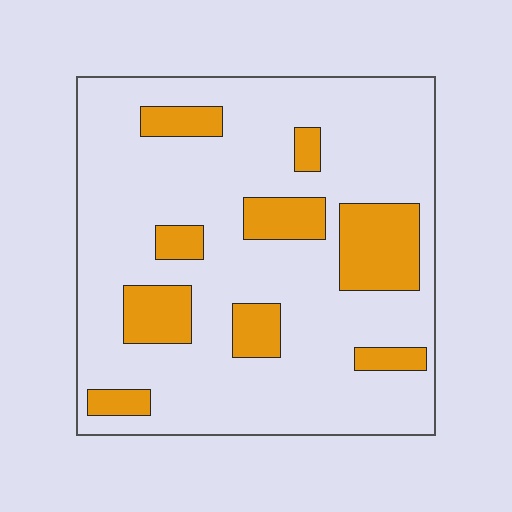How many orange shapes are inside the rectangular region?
9.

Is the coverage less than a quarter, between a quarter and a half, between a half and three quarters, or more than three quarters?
Less than a quarter.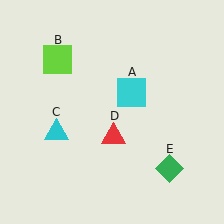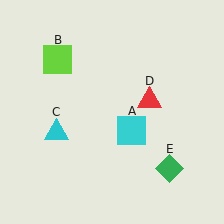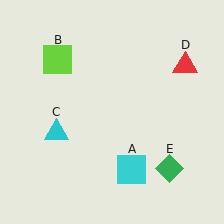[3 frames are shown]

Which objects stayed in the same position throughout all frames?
Lime square (object B) and cyan triangle (object C) and green diamond (object E) remained stationary.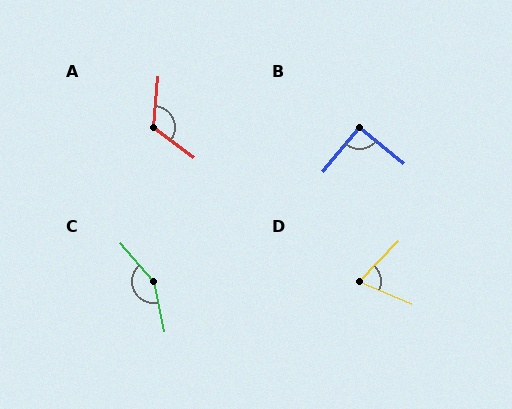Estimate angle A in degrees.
Approximately 122 degrees.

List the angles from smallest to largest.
D (68°), B (91°), A (122°), C (152°).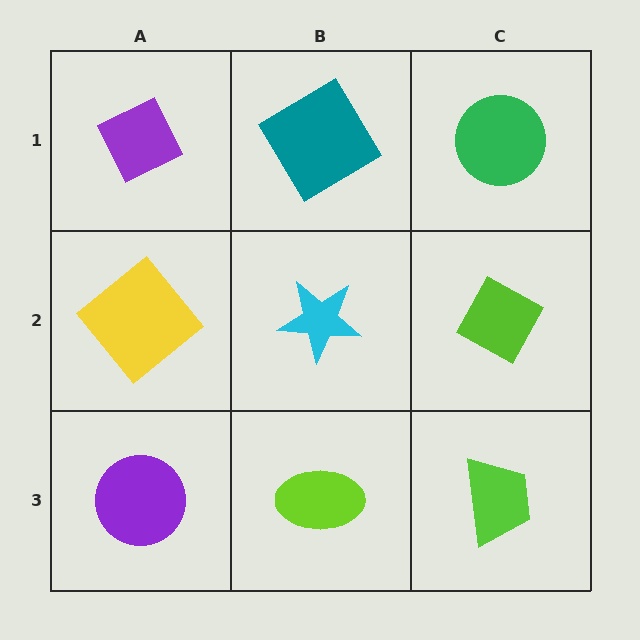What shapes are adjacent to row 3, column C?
A lime diamond (row 2, column C), a lime ellipse (row 3, column B).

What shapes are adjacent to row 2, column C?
A green circle (row 1, column C), a lime trapezoid (row 3, column C), a cyan star (row 2, column B).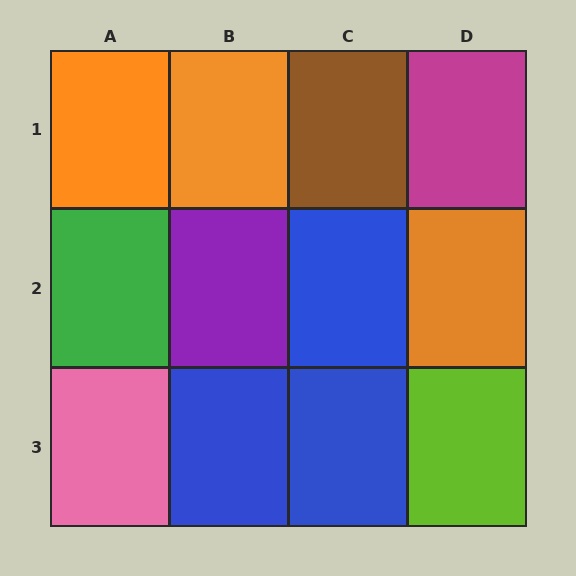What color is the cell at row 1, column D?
Magenta.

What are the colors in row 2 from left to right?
Green, purple, blue, orange.